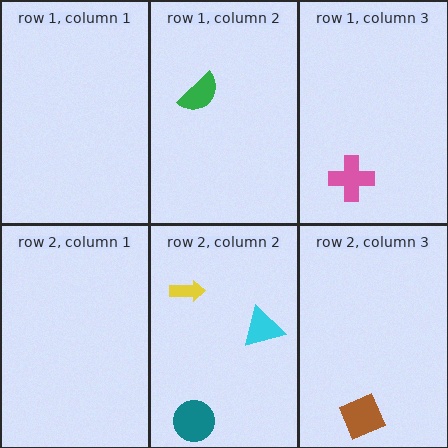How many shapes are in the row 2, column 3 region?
1.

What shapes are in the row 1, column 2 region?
The green semicircle.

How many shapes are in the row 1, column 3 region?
1.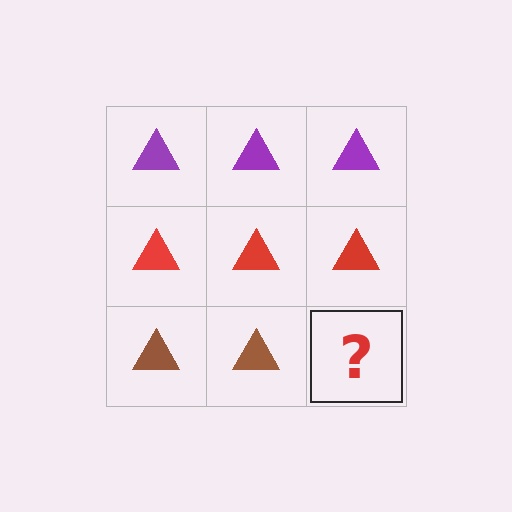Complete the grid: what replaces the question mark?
The question mark should be replaced with a brown triangle.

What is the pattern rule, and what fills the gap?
The rule is that each row has a consistent color. The gap should be filled with a brown triangle.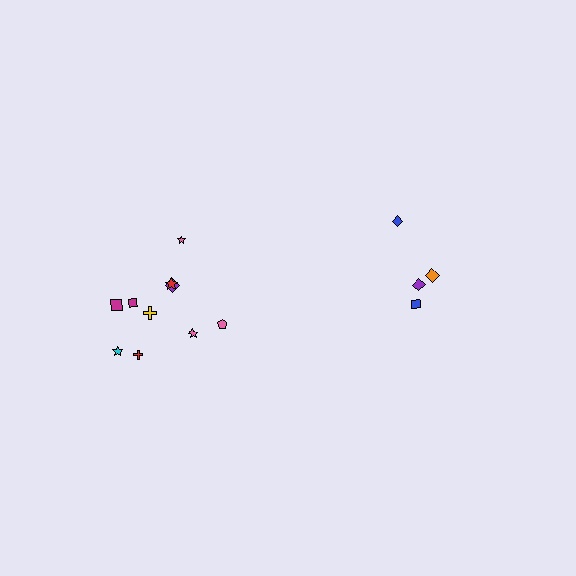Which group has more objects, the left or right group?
The left group.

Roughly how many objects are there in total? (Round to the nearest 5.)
Roughly 15 objects in total.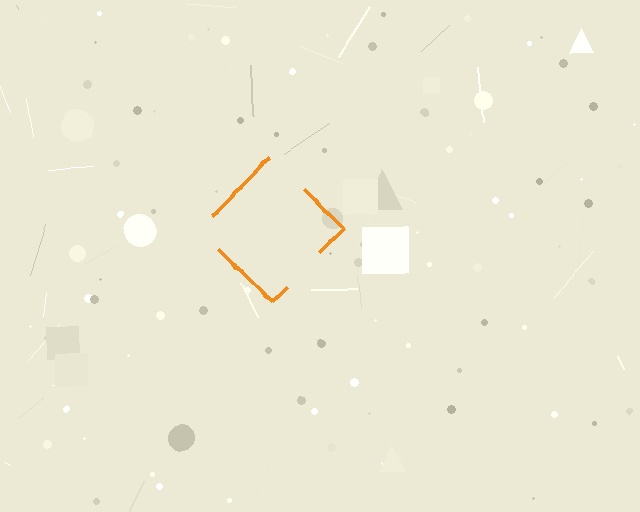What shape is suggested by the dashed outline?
The dashed outline suggests a diamond.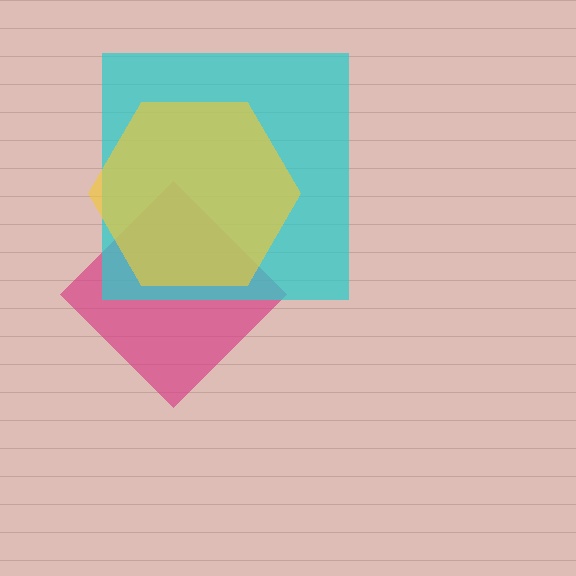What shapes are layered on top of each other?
The layered shapes are: a magenta diamond, a cyan square, a yellow hexagon.